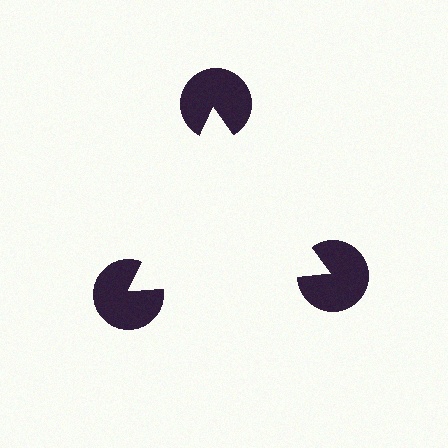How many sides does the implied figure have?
3 sides.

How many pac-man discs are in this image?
There are 3 — one at each vertex of the illusory triangle.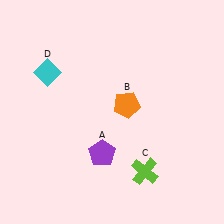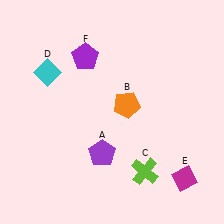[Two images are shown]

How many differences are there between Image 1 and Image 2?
There are 2 differences between the two images.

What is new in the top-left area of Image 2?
A purple pentagon (F) was added in the top-left area of Image 2.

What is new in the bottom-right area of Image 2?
A magenta diamond (E) was added in the bottom-right area of Image 2.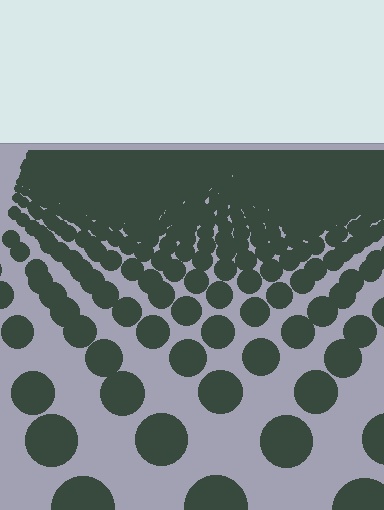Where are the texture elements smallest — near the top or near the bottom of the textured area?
Near the top.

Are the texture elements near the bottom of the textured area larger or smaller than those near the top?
Larger. Near the bottom, elements are closer to the viewer and appear at a bigger on-screen size.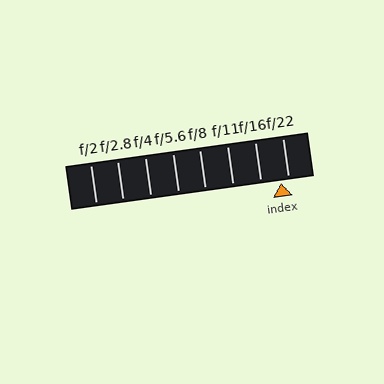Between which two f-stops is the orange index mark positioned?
The index mark is between f/16 and f/22.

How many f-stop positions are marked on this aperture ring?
There are 8 f-stop positions marked.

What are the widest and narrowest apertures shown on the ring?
The widest aperture shown is f/2 and the narrowest is f/22.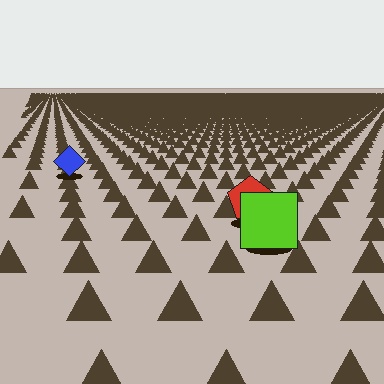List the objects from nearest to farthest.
From nearest to farthest: the lime square, the red pentagon, the blue diamond.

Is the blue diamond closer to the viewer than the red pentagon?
No. The red pentagon is closer — you can tell from the texture gradient: the ground texture is coarser near it.